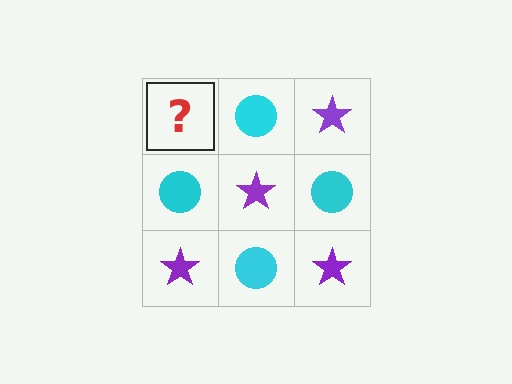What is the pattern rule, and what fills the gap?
The rule is that it alternates purple star and cyan circle in a checkerboard pattern. The gap should be filled with a purple star.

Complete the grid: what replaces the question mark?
The question mark should be replaced with a purple star.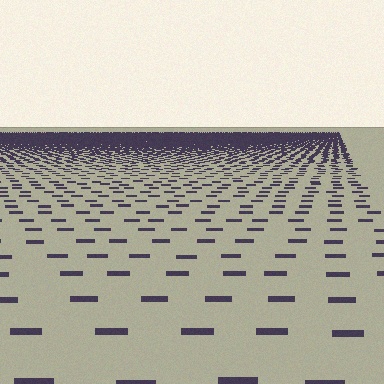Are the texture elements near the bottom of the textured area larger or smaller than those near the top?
Larger. Near the bottom, elements are closer to the viewer and appear at a bigger on-screen size.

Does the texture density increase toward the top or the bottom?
Density increases toward the top.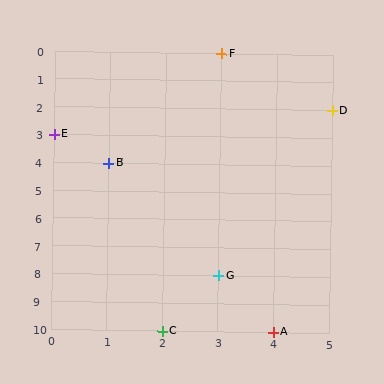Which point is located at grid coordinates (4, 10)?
Point A is at (4, 10).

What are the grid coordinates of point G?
Point G is at grid coordinates (3, 8).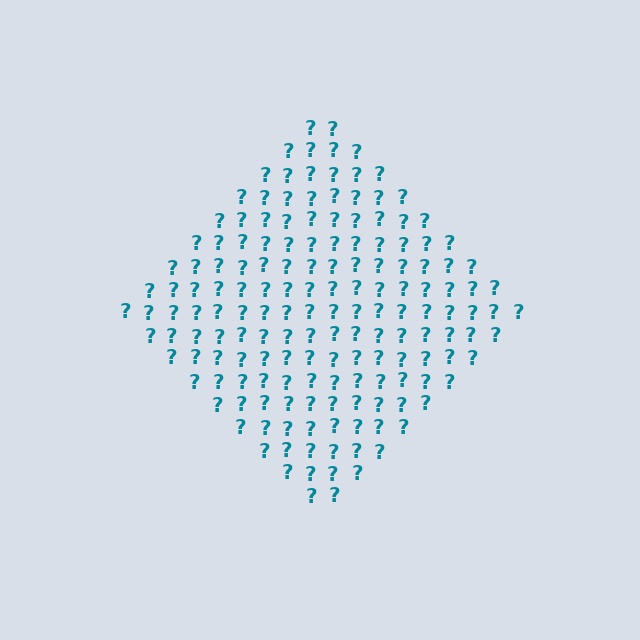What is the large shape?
The large shape is a diamond.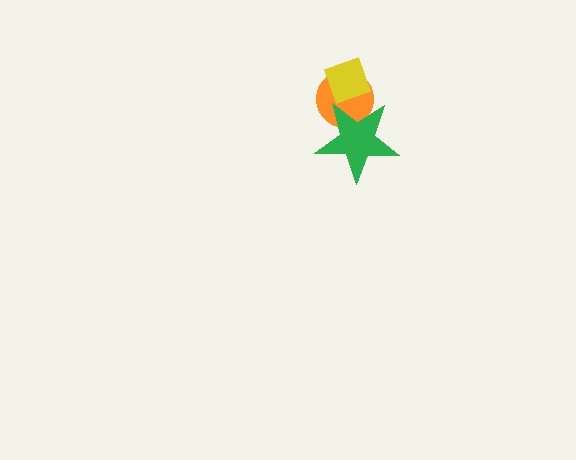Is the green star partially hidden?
No, no other shape covers it.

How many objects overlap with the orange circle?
2 objects overlap with the orange circle.